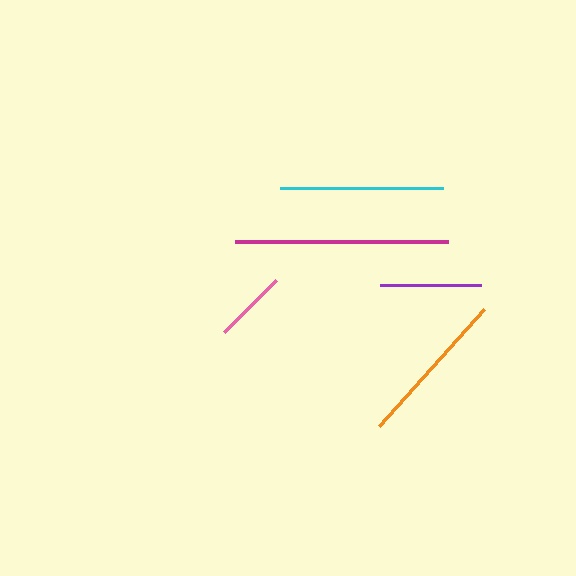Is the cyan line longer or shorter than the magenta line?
The magenta line is longer than the cyan line.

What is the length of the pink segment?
The pink segment is approximately 75 pixels long.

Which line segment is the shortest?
The pink line is the shortest at approximately 75 pixels.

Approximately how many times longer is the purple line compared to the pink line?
The purple line is approximately 1.3 times the length of the pink line.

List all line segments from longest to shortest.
From longest to shortest: magenta, cyan, orange, purple, pink.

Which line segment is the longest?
The magenta line is the longest at approximately 213 pixels.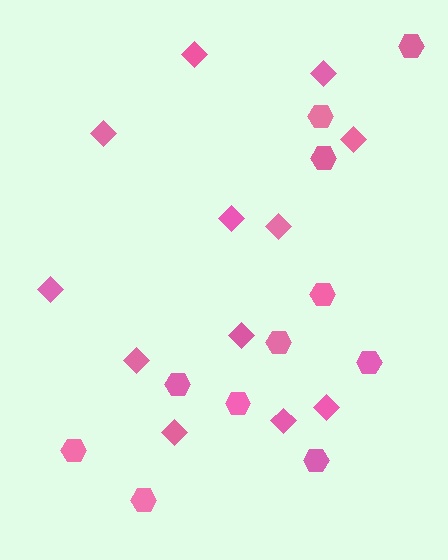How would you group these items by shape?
There are 2 groups: one group of diamonds (12) and one group of hexagons (11).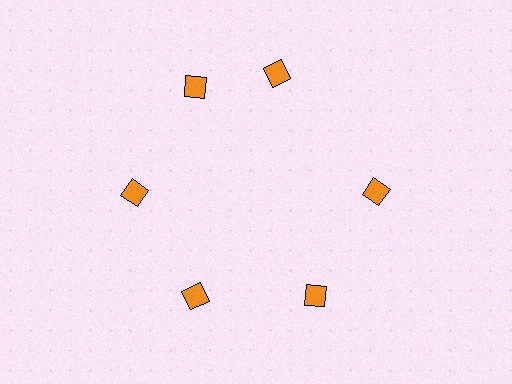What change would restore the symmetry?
The symmetry would be restored by rotating it back into even spacing with its neighbors so that all 6 diamonds sit at equal angles and equal distance from the center.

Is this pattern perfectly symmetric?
No. The 6 orange diamonds are arranged in a ring, but one element near the 1 o'clock position is rotated out of alignment along the ring, breaking the 6-fold rotational symmetry.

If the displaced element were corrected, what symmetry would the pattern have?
It would have 6-fold rotational symmetry — the pattern would map onto itself every 60 degrees.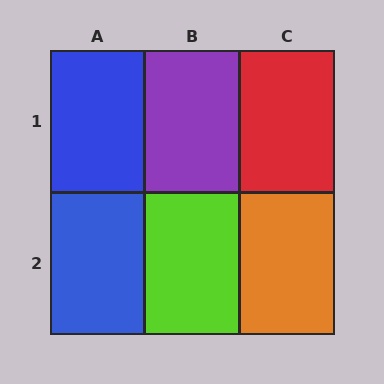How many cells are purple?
1 cell is purple.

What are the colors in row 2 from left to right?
Blue, lime, orange.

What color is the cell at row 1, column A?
Blue.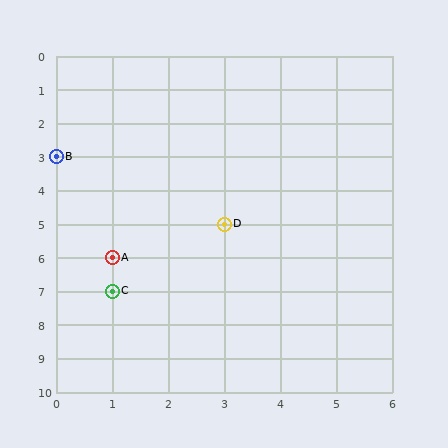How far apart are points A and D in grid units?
Points A and D are 2 columns and 1 row apart (about 2.2 grid units diagonally).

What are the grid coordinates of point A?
Point A is at grid coordinates (1, 6).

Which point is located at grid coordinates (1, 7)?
Point C is at (1, 7).